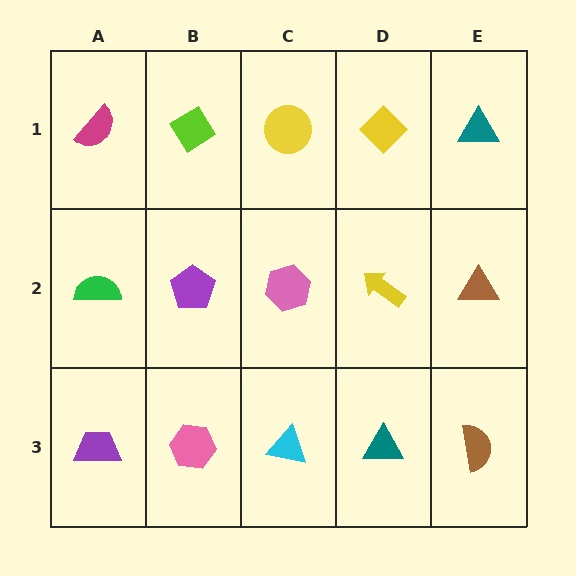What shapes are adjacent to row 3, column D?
A yellow arrow (row 2, column D), a cyan triangle (row 3, column C), a brown semicircle (row 3, column E).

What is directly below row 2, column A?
A purple trapezoid.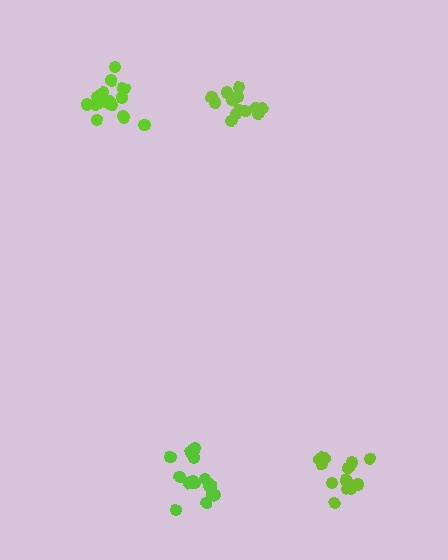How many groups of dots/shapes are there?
There are 4 groups.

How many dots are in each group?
Group 1: 18 dots, Group 2: 16 dots, Group 3: 16 dots, Group 4: 15 dots (65 total).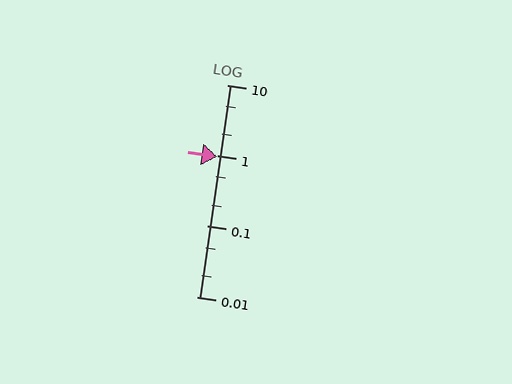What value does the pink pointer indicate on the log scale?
The pointer indicates approximately 0.96.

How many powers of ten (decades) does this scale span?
The scale spans 3 decades, from 0.01 to 10.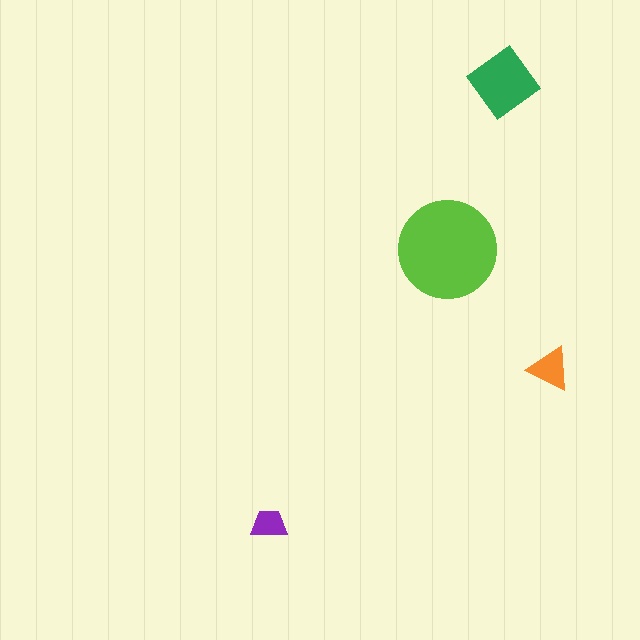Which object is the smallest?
The purple trapezoid.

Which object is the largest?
The lime circle.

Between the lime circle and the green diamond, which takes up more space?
The lime circle.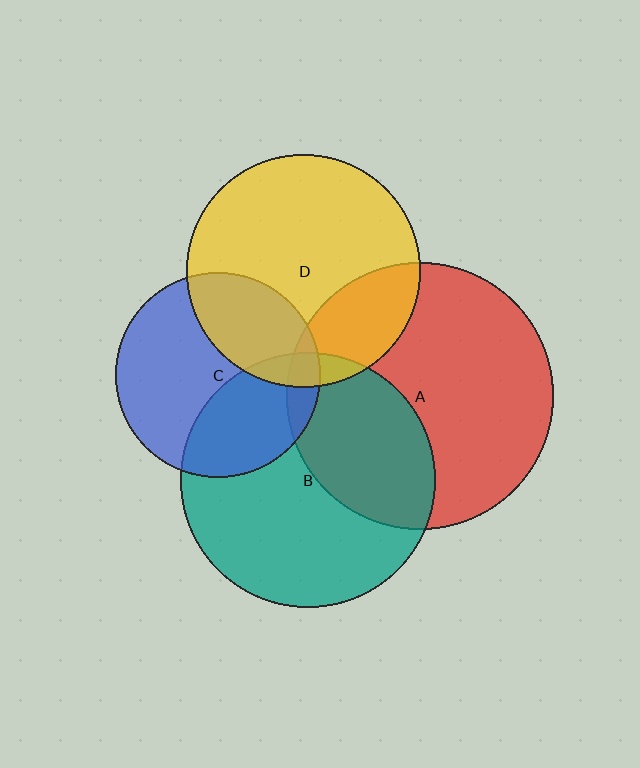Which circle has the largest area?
Circle A (red).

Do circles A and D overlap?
Yes.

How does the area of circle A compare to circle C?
Approximately 1.7 times.